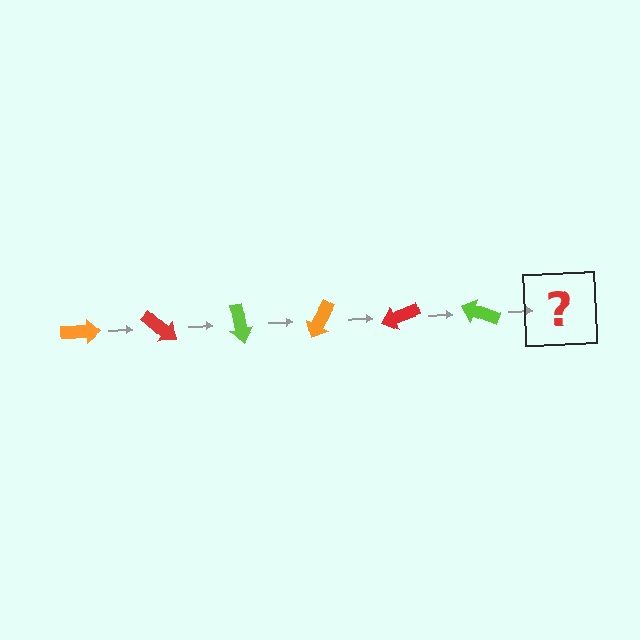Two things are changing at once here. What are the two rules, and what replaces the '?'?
The two rules are that it rotates 40 degrees each step and the color cycles through orange, red, and lime. The '?' should be an orange arrow, rotated 240 degrees from the start.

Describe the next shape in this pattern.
It should be an orange arrow, rotated 240 degrees from the start.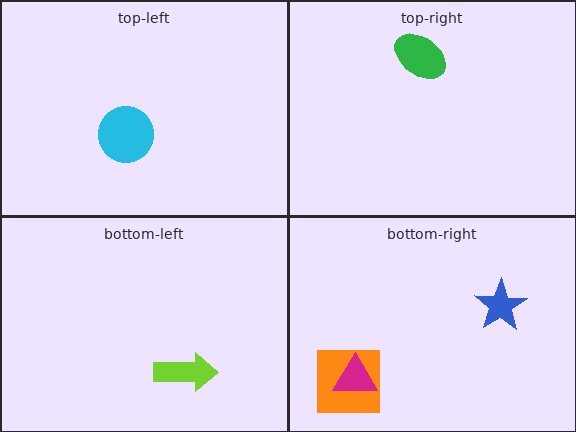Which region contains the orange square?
The bottom-right region.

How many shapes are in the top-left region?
1.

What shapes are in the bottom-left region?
The lime arrow.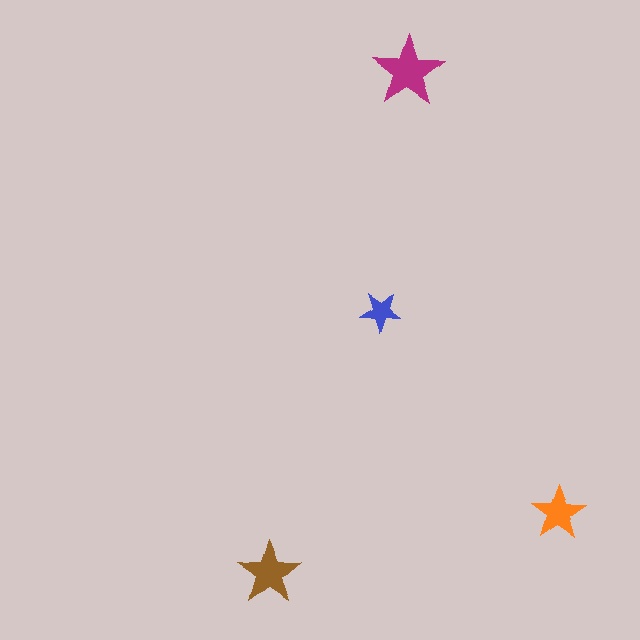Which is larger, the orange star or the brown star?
The brown one.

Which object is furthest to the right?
The orange star is rightmost.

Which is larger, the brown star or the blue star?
The brown one.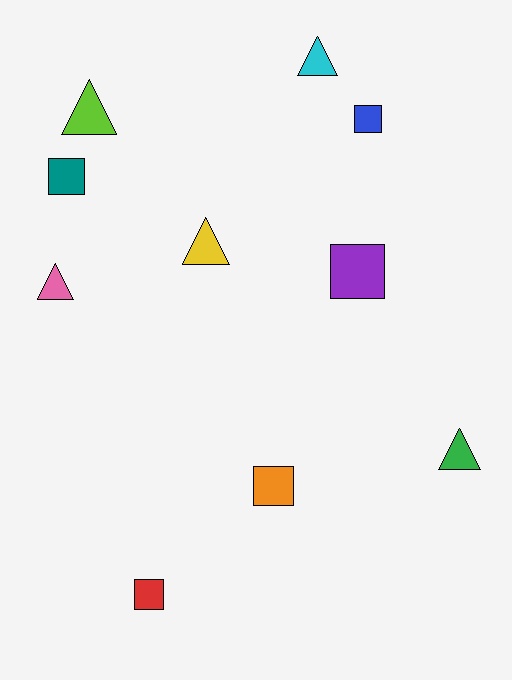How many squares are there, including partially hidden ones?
There are 5 squares.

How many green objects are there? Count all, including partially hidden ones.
There is 1 green object.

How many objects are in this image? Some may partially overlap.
There are 10 objects.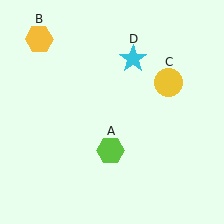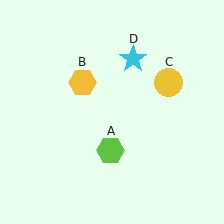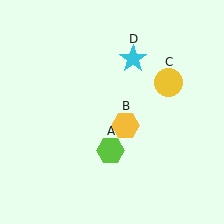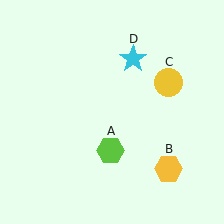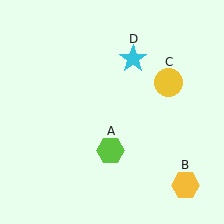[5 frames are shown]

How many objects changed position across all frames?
1 object changed position: yellow hexagon (object B).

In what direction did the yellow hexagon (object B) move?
The yellow hexagon (object B) moved down and to the right.